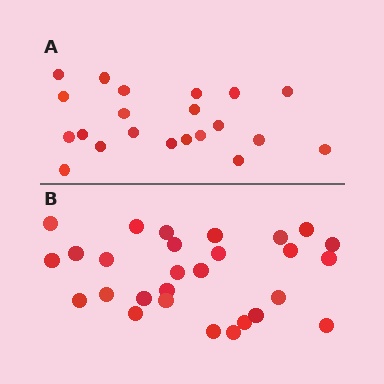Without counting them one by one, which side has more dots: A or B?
Region B (the bottom region) has more dots.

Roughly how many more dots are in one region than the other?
Region B has roughly 8 or so more dots than region A.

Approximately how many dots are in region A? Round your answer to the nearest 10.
About 20 dots. (The exact count is 21, which rounds to 20.)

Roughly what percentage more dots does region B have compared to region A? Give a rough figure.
About 35% more.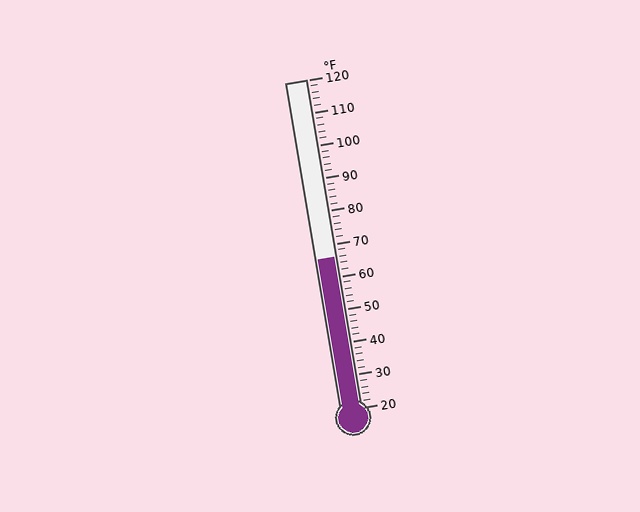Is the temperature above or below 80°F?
The temperature is below 80°F.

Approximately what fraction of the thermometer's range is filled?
The thermometer is filled to approximately 45% of its range.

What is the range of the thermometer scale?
The thermometer scale ranges from 20°F to 120°F.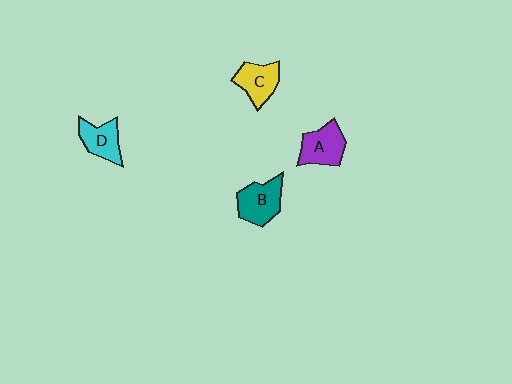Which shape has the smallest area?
Shape D (cyan).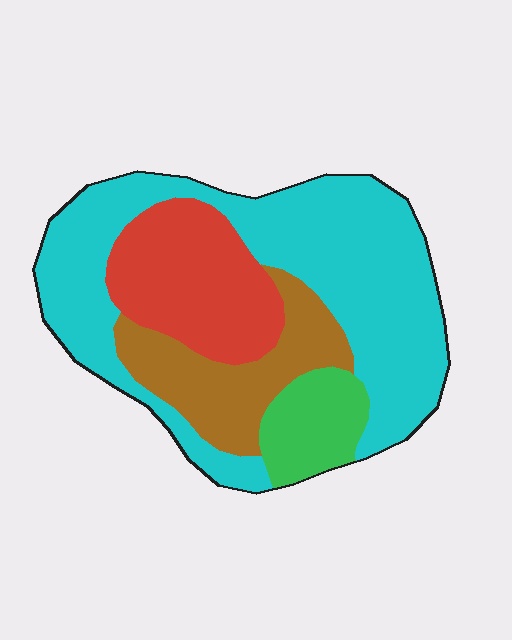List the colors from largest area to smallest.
From largest to smallest: cyan, red, brown, green.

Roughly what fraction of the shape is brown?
Brown takes up about one sixth (1/6) of the shape.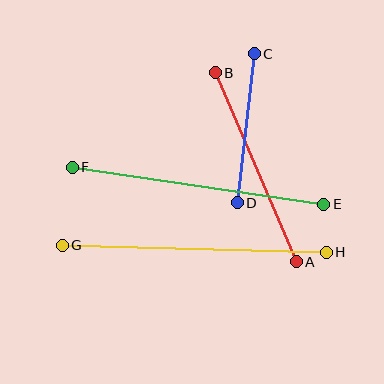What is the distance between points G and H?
The distance is approximately 264 pixels.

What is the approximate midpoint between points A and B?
The midpoint is at approximately (256, 167) pixels.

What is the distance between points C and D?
The distance is approximately 150 pixels.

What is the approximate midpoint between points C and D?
The midpoint is at approximately (246, 128) pixels.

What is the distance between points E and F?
The distance is approximately 255 pixels.